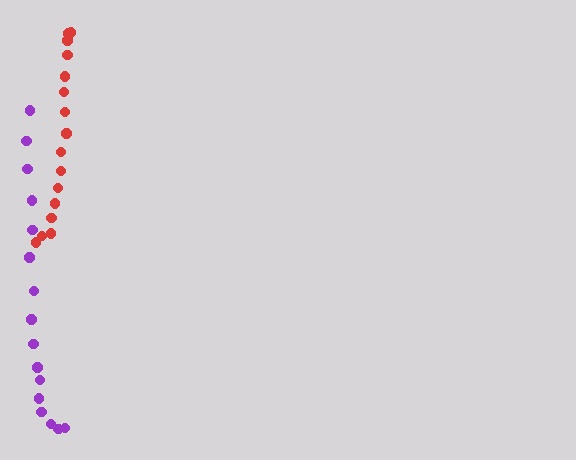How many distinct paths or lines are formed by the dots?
There are 2 distinct paths.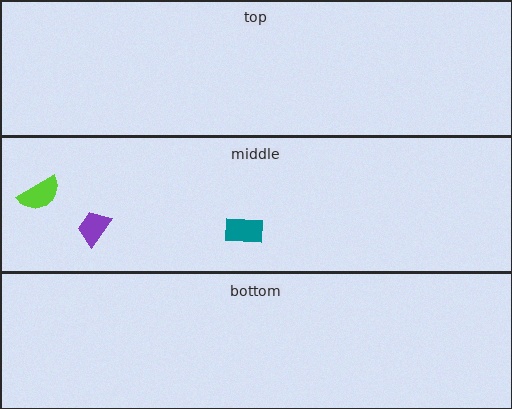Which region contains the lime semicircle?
The middle region.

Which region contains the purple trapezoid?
The middle region.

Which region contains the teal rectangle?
The middle region.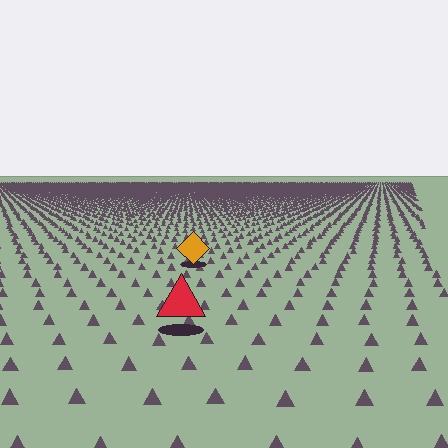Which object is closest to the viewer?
The red triangle is closest. The texture marks near it are larger and more spread out.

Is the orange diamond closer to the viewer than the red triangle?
No. The red triangle is closer — you can tell from the texture gradient: the ground texture is coarser near it.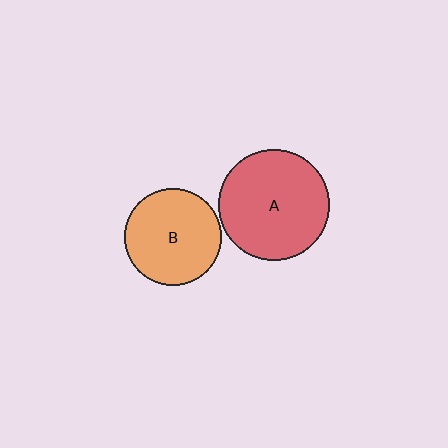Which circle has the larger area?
Circle A (red).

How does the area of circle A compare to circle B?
Approximately 1.3 times.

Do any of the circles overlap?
No, none of the circles overlap.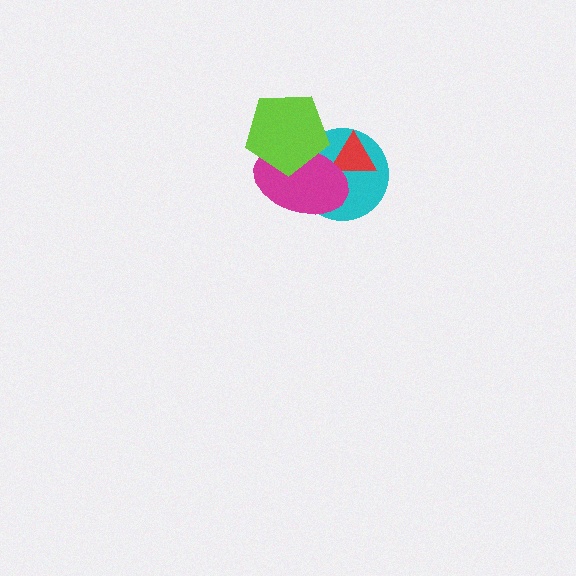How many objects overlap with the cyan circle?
3 objects overlap with the cyan circle.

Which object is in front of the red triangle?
The magenta ellipse is in front of the red triangle.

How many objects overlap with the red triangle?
2 objects overlap with the red triangle.